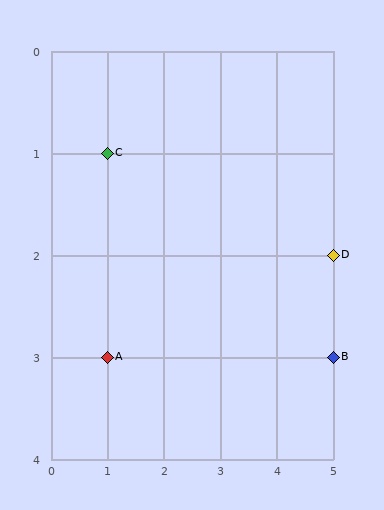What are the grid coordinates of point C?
Point C is at grid coordinates (1, 1).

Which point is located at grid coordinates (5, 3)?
Point B is at (5, 3).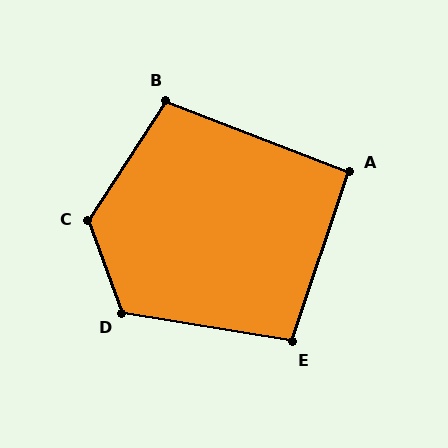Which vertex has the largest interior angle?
C, at approximately 127 degrees.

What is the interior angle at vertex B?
Approximately 102 degrees (obtuse).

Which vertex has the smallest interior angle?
A, at approximately 92 degrees.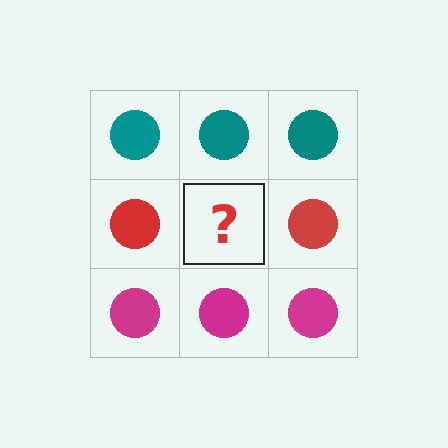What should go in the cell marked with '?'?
The missing cell should contain a red circle.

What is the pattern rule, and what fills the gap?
The rule is that each row has a consistent color. The gap should be filled with a red circle.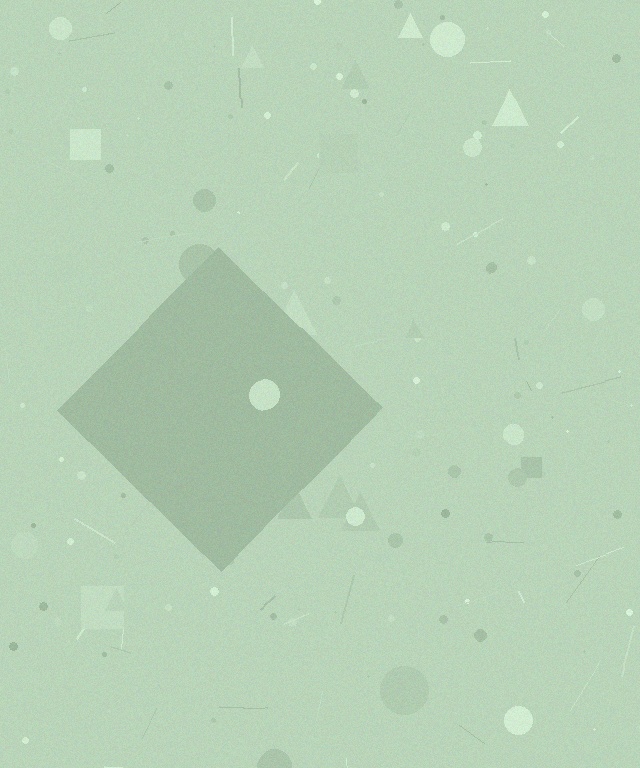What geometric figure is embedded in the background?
A diamond is embedded in the background.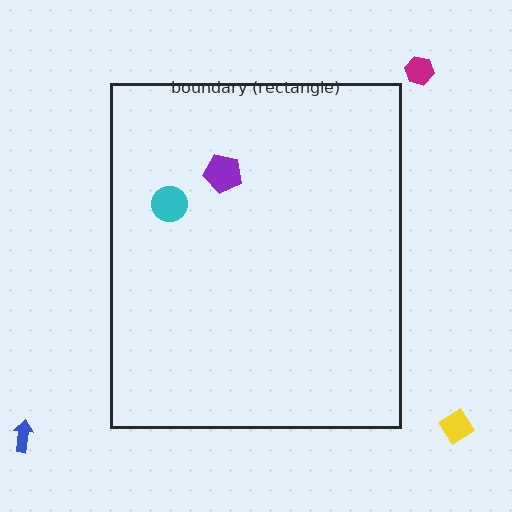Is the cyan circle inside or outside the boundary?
Inside.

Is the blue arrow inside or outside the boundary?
Outside.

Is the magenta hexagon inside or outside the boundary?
Outside.